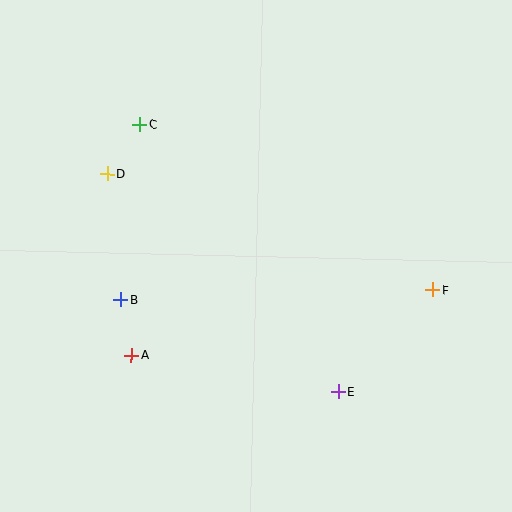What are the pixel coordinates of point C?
Point C is at (140, 125).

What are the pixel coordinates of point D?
Point D is at (107, 174).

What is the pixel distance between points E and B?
The distance between E and B is 236 pixels.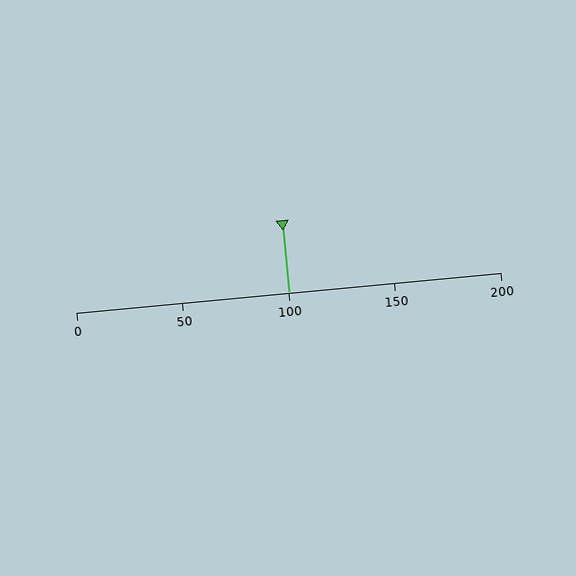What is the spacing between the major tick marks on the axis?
The major ticks are spaced 50 apart.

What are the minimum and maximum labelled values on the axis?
The axis runs from 0 to 200.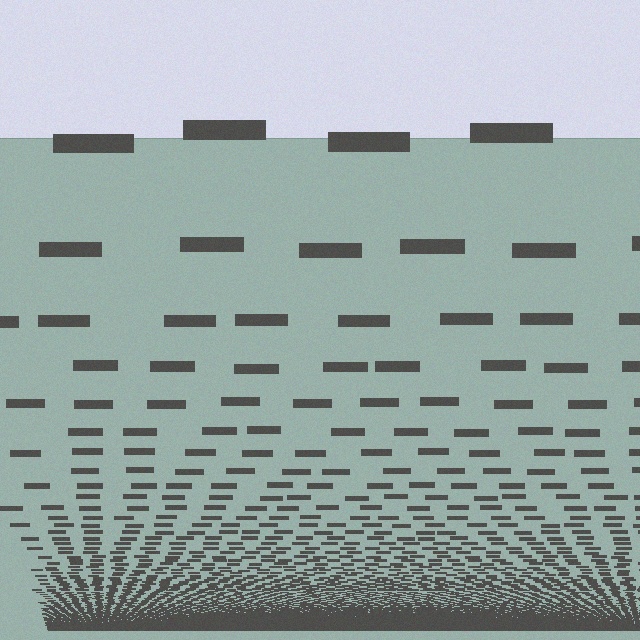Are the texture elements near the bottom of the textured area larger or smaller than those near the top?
Smaller. The gradient is inverted — elements near the bottom are smaller and denser.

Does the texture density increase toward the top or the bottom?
Density increases toward the bottom.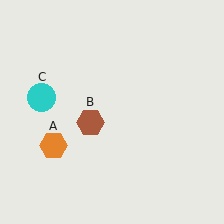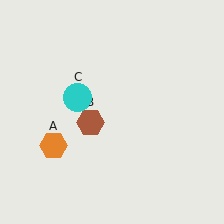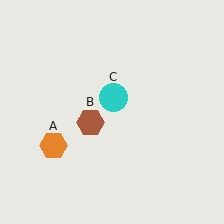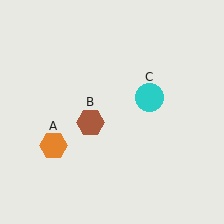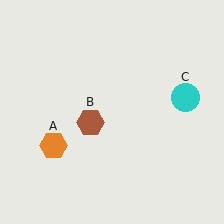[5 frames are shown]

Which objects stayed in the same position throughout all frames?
Orange hexagon (object A) and brown hexagon (object B) remained stationary.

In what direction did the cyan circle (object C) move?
The cyan circle (object C) moved right.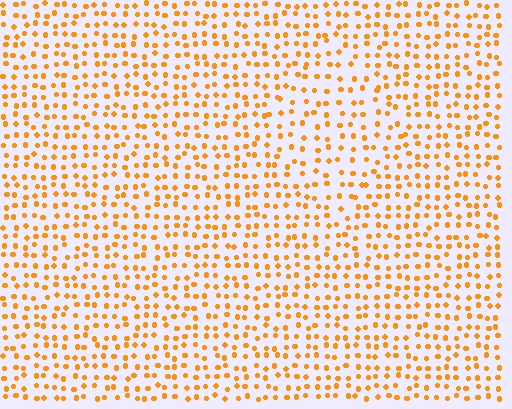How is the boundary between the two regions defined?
The boundary is defined by a change in element density (approximately 1.4x ratio). All elements are the same color, size, and shape.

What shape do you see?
I see a diamond.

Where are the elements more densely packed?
The elements are more densely packed outside the diamond boundary.